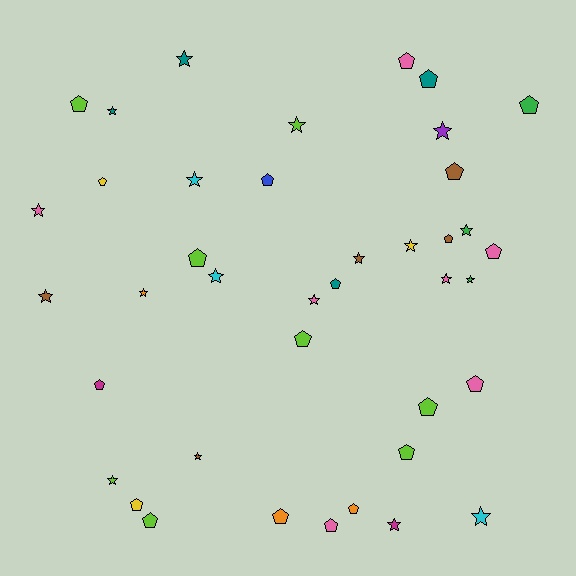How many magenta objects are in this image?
There are 2 magenta objects.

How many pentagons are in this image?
There are 21 pentagons.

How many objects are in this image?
There are 40 objects.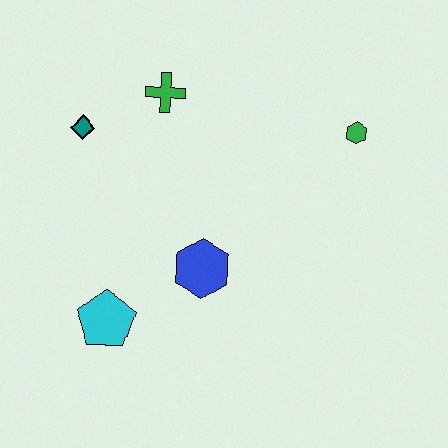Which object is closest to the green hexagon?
The green cross is closest to the green hexagon.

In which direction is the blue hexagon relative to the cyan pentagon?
The blue hexagon is to the right of the cyan pentagon.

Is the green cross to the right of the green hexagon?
No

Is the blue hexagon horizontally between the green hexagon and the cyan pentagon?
Yes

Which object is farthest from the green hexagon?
The cyan pentagon is farthest from the green hexagon.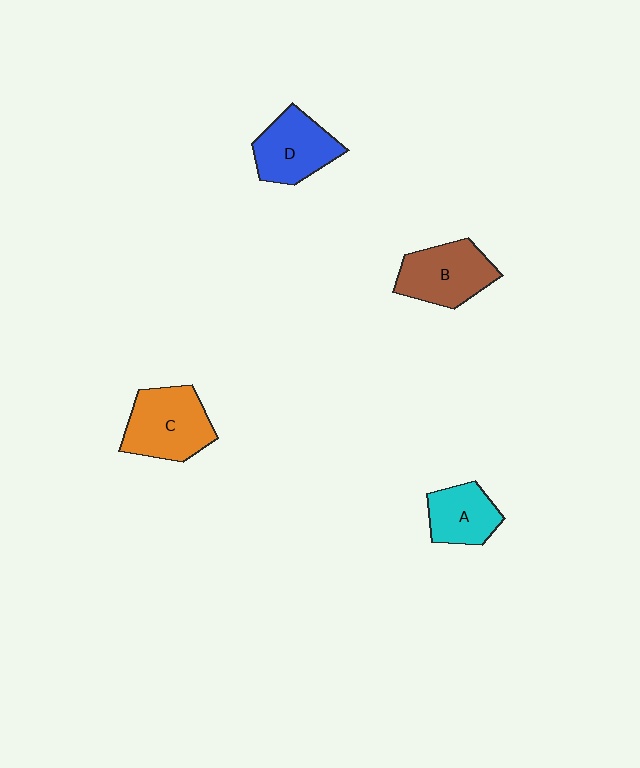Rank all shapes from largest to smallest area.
From largest to smallest: C (orange), B (brown), D (blue), A (cyan).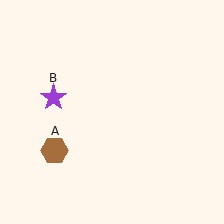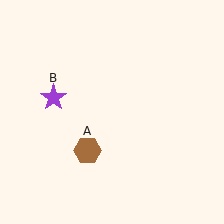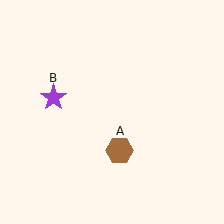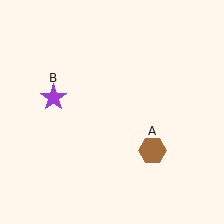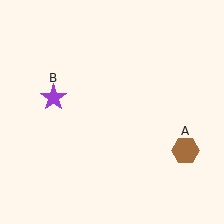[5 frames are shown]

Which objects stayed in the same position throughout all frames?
Purple star (object B) remained stationary.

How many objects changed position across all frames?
1 object changed position: brown hexagon (object A).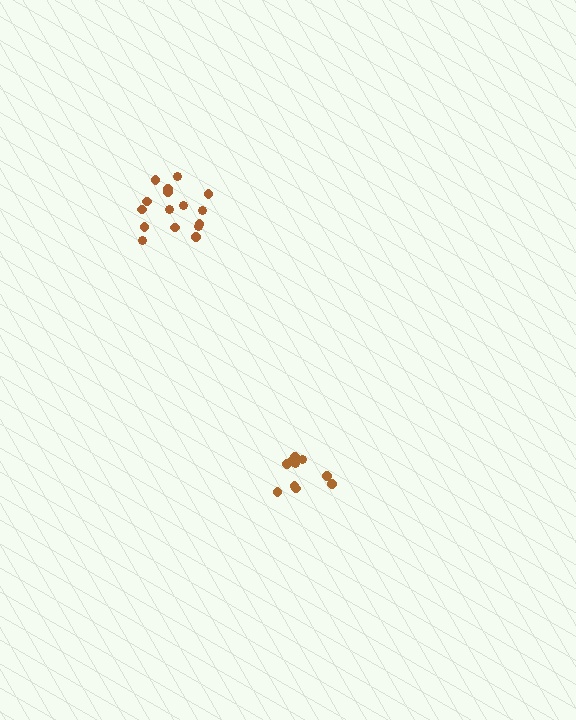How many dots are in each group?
Group 1: 10 dots, Group 2: 16 dots (26 total).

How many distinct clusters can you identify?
There are 2 distinct clusters.